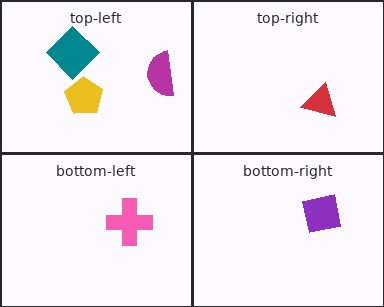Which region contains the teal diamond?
The top-left region.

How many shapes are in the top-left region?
3.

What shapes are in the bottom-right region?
The purple square.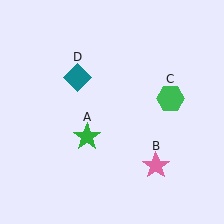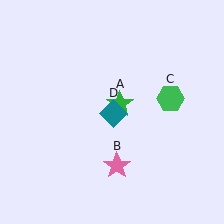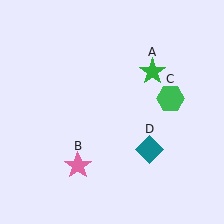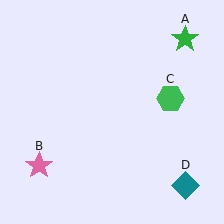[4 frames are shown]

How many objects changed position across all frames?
3 objects changed position: green star (object A), pink star (object B), teal diamond (object D).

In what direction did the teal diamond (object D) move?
The teal diamond (object D) moved down and to the right.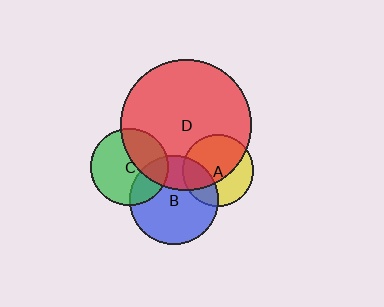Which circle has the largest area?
Circle D (red).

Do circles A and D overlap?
Yes.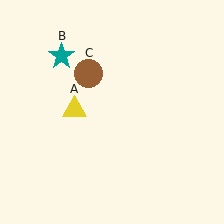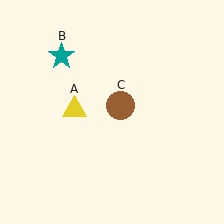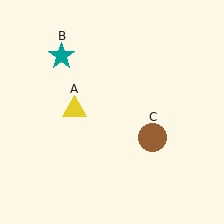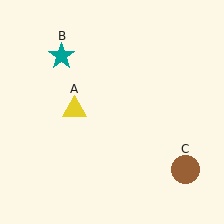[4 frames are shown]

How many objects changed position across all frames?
1 object changed position: brown circle (object C).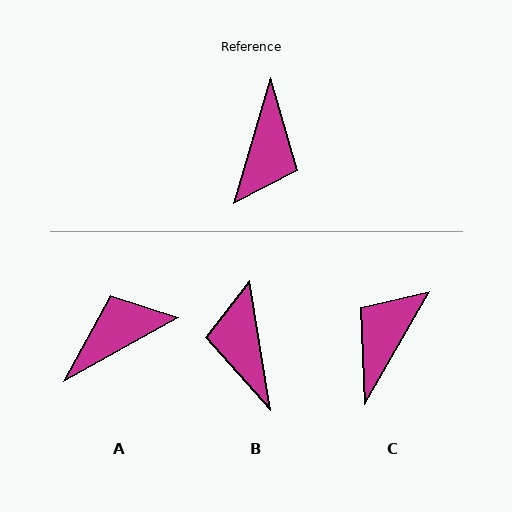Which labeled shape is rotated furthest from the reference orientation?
C, about 166 degrees away.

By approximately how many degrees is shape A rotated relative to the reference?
Approximately 136 degrees counter-clockwise.